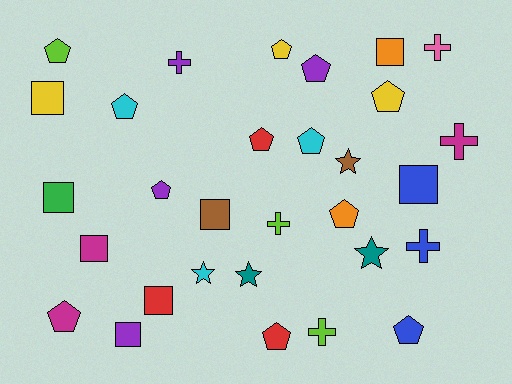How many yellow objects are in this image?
There are 3 yellow objects.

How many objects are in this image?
There are 30 objects.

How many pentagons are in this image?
There are 12 pentagons.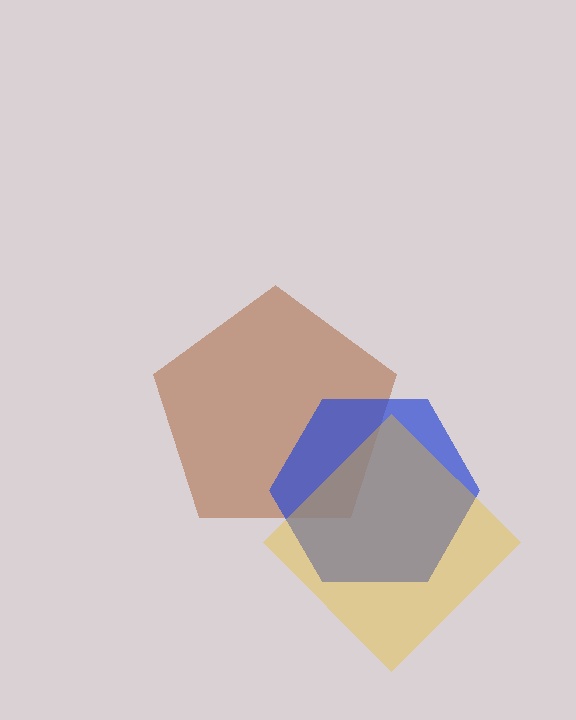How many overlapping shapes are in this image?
There are 3 overlapping shapes in the image.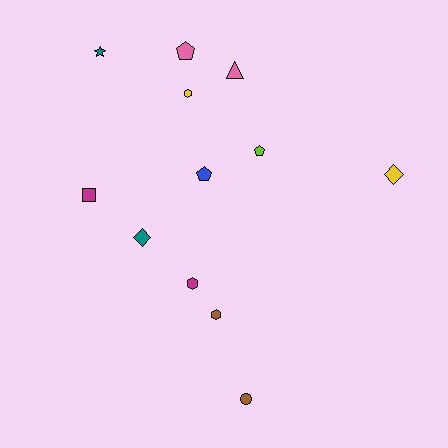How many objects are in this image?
There are 12 objects.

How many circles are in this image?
There is 1 circle.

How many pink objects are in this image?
There are 2 pink objects.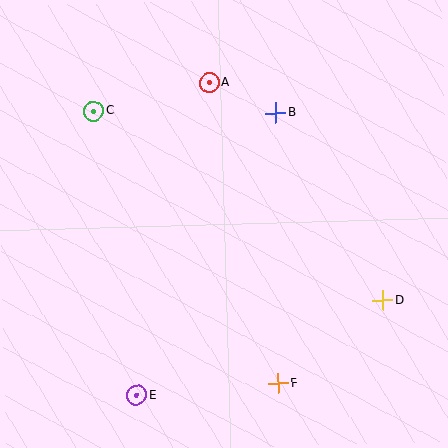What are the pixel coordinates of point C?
Point C is at (94, 111).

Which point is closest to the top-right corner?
Point B is closest to the top-right corner.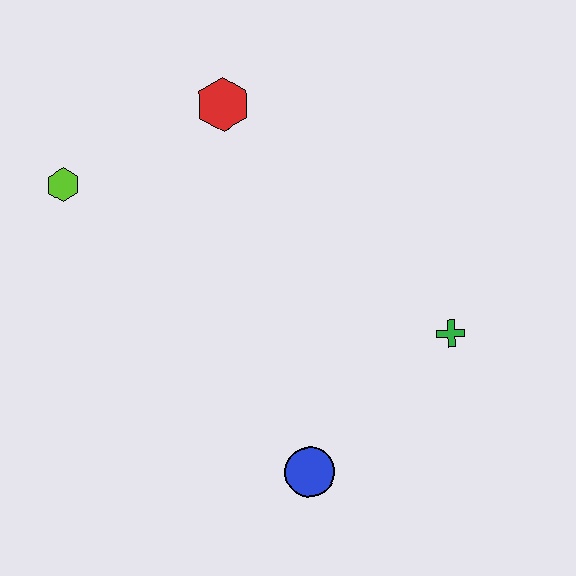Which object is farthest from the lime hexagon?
The green cross is farthest from the lime hexagon.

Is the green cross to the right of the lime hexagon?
Yes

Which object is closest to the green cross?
The blue circle is closest to the green cross.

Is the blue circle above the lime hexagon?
No